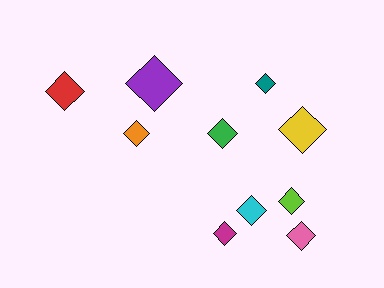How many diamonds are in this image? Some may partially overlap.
There are 10 diamonds.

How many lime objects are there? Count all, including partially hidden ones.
There is 1 lime object.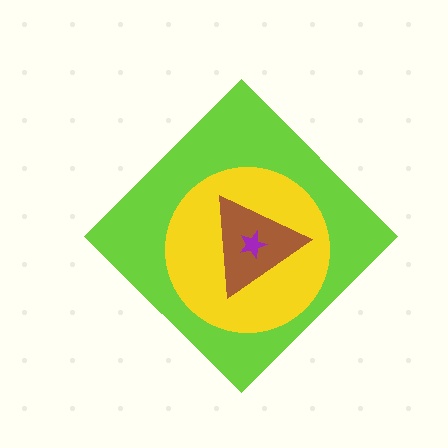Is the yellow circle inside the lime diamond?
Yes.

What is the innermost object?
The purple star.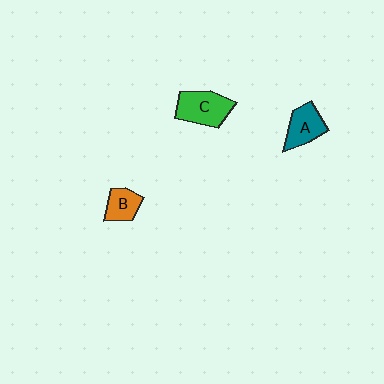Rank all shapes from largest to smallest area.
From largest to smallest: C (green), A (teal), B (orange).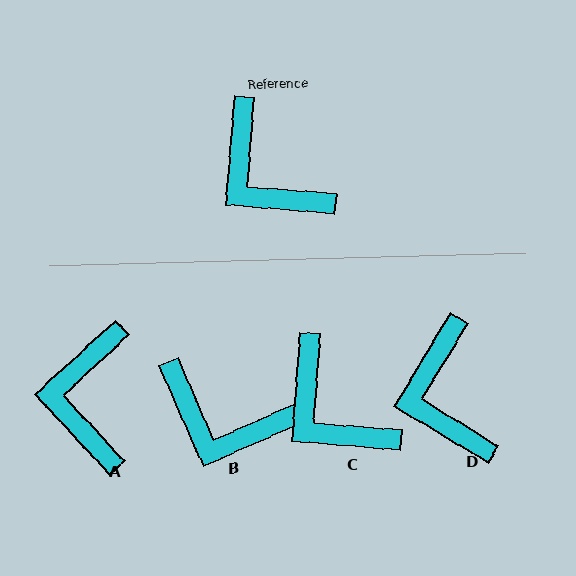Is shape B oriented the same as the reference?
No, it is off by about 28 degrees.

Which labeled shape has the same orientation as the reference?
C.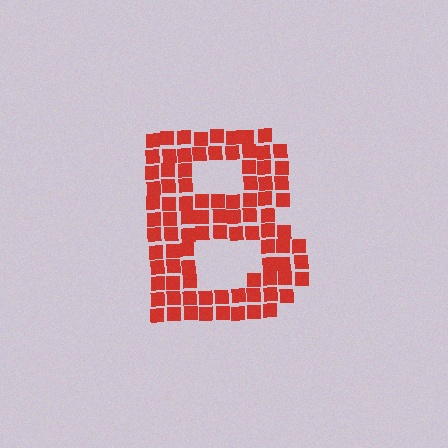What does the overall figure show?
The overall figure shows the letter B.